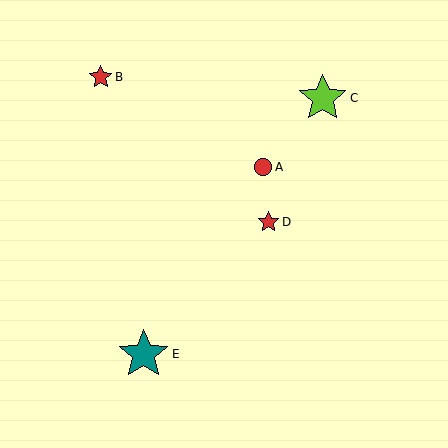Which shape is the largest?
The teal star (labeled E) is the largest.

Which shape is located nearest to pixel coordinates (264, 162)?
The red circle (labeled A) at (263, 167) is nearest to that location.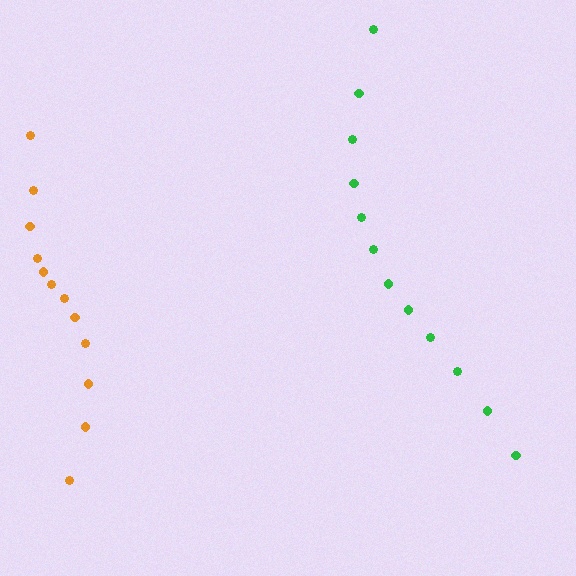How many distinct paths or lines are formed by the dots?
There are 2 distinct paths.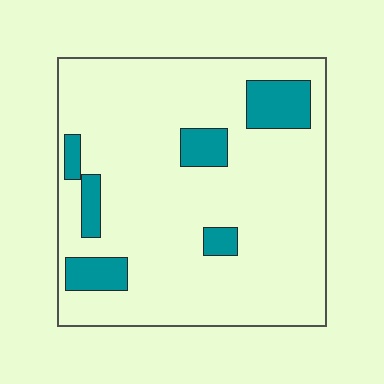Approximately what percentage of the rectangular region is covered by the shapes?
Approximately 15%.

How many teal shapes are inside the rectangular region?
6.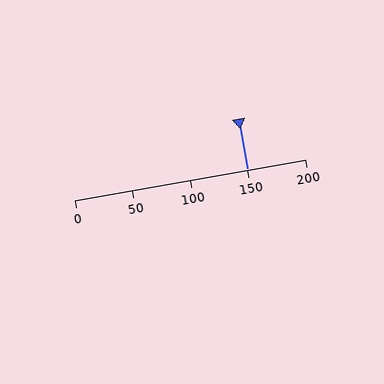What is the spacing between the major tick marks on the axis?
The major ticks are spaced 50 apart.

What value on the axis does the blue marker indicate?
The marker indicates approximately 150.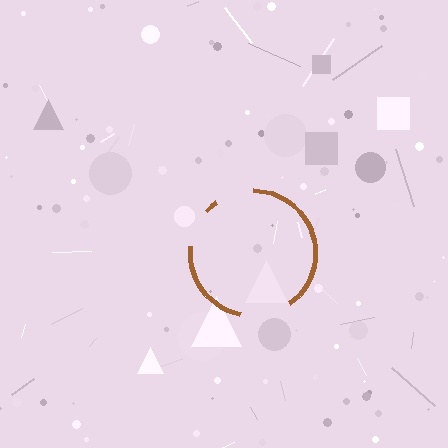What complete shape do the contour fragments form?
The contour fragments form a circle.